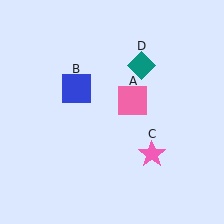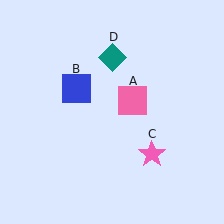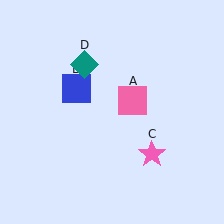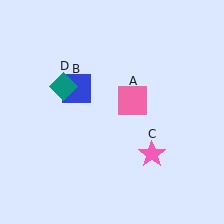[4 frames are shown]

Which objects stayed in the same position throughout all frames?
Pink square (object A) and blue square (object B) and pink star (object C) remained stationary.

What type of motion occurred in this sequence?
The teal diamond (object D) rotated counterclockwise around the center of the scene.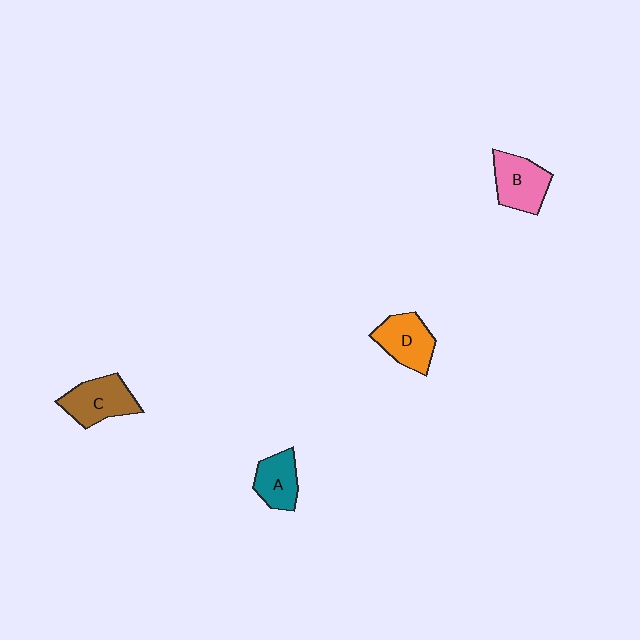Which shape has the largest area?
Shape C (brown).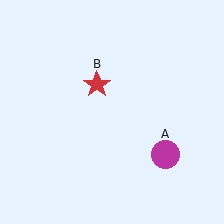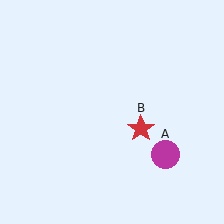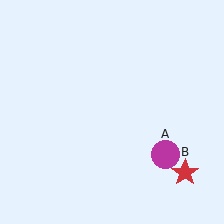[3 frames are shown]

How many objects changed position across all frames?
1 object changed position: red star (object B).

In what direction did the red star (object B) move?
The red star (object B) moved down and to the right.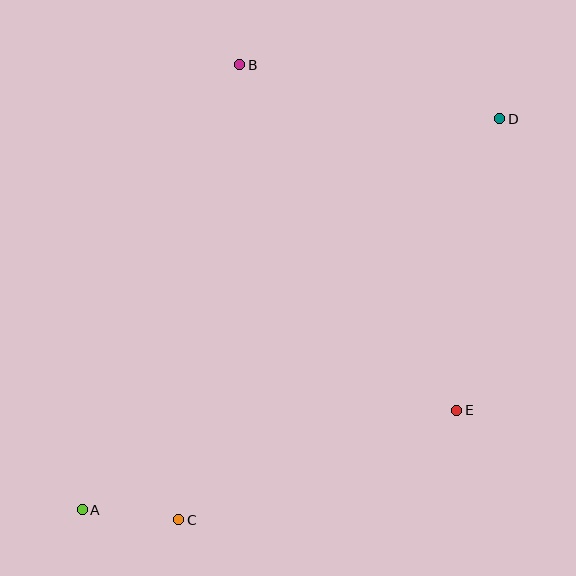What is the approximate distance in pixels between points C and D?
The distance between C and D is approximately 514 pixels.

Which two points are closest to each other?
Points A and C are closest to each other.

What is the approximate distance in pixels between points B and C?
The distance between B and C is approximately 459 pixels.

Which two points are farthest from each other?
Points A and D are farthest from each other.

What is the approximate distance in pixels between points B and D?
The distance between B and D is approximately 265 pixels.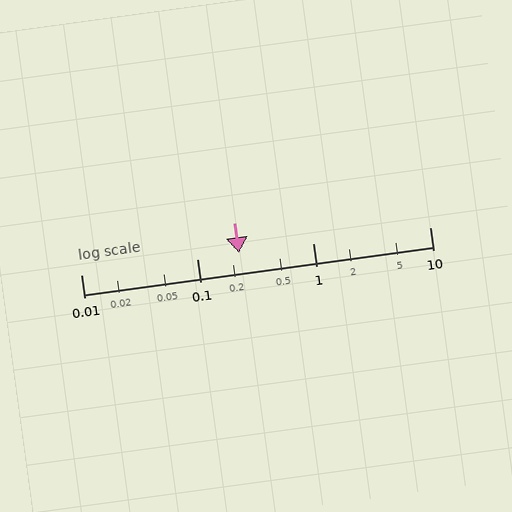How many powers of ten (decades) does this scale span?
The scale spans 3 decades, from 0.01 to 10.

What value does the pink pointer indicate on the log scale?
The pointer indicates approximately 0.23.